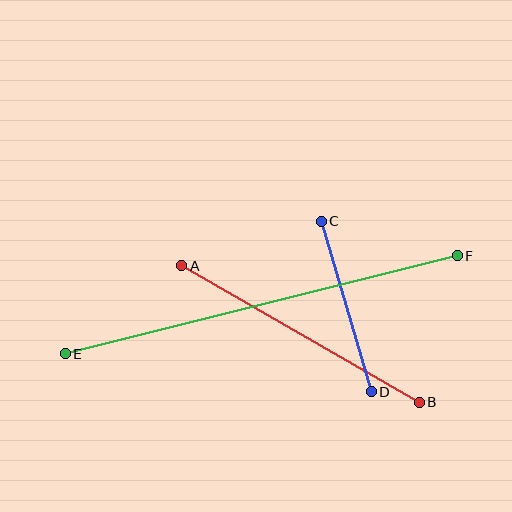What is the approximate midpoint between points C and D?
The midpoint is at approximately (346, 307) pixels.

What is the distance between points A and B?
The distance is approximately 274 pixels.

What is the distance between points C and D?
The distance is approximately 178 pixels.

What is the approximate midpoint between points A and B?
The midpoint is at approximately (300, 334) pixels.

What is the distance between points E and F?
The distance is approximately 404 pixels.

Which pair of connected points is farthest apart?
Points E and F are farthest apart.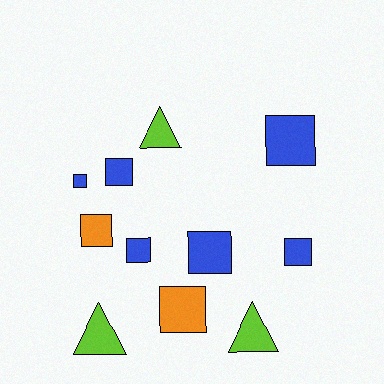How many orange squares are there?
There are 2 orange squares.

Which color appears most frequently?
Blue, with 6 objects.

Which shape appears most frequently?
Square, with 8 objects.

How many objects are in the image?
There are 11 objects.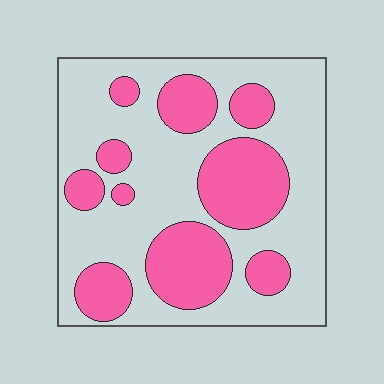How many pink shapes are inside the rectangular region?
10.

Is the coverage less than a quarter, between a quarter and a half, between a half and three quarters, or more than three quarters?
Between a quarter and a half.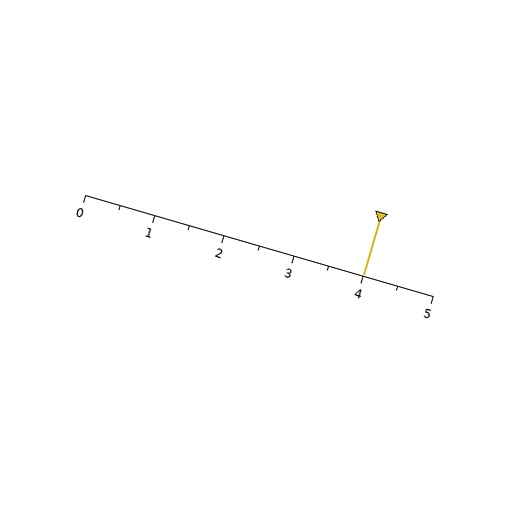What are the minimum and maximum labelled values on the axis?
The axis runs from 0 to 5.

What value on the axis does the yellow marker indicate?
The marker indicates approximately 4.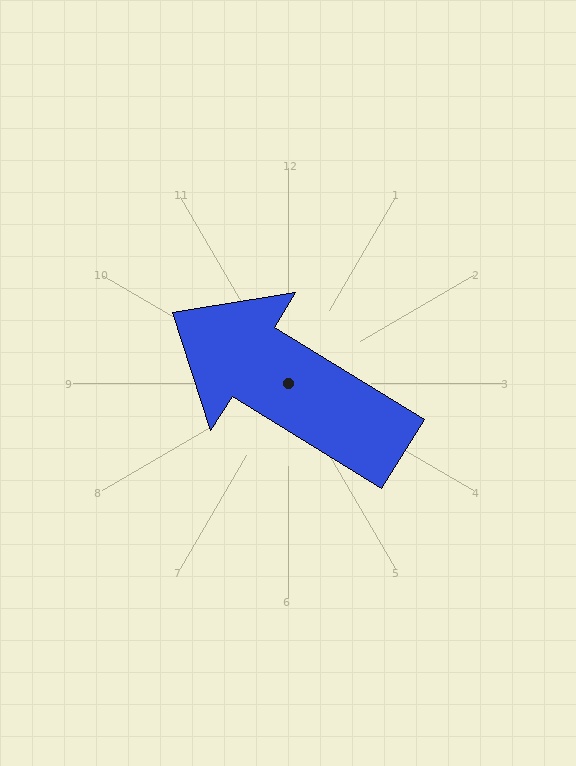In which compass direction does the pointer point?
Northwest.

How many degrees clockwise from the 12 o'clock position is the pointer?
Approximately 302 degrees.